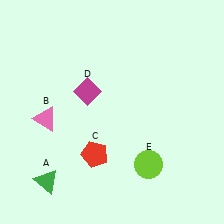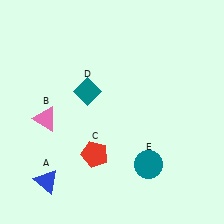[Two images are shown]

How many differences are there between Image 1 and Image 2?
There are 3 differences between the two images.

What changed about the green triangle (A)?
In Image 1, A is green. In Image 2, it changed to blue.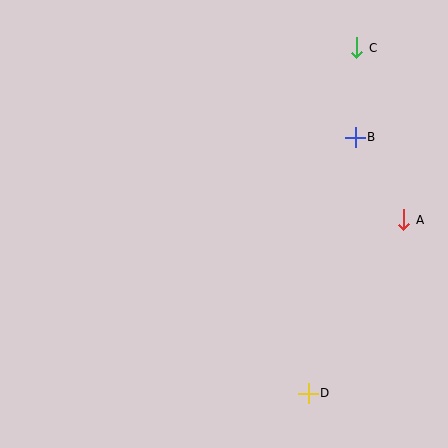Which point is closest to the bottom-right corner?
Point D is closest to the bottom-right corner.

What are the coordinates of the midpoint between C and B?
The midpoint between C and B is at (356, 92).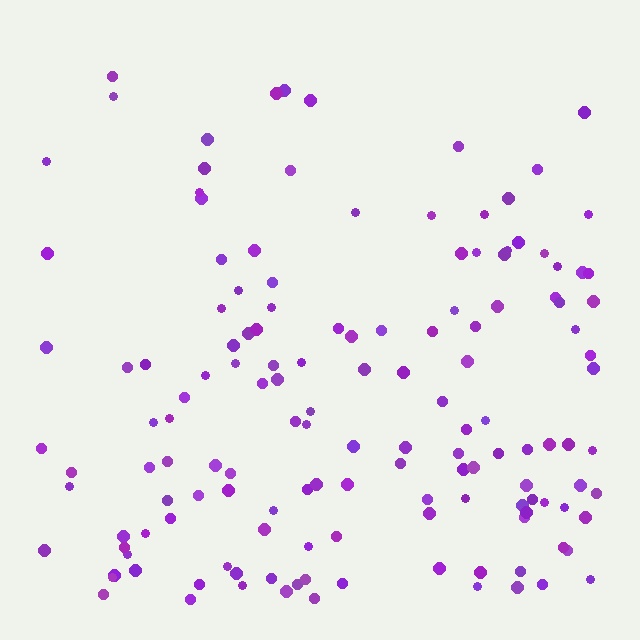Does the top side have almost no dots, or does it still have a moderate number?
Still a moderate number, just noticeably fewer than the bottom.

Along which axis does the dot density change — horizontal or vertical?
Vertical.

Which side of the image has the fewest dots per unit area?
The top.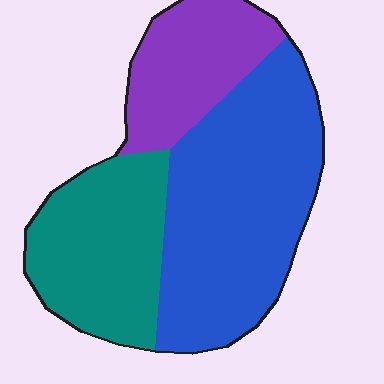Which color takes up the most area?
Blue, at roughly 50%.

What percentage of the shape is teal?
Teal takes up about one third (1/3) of the shape.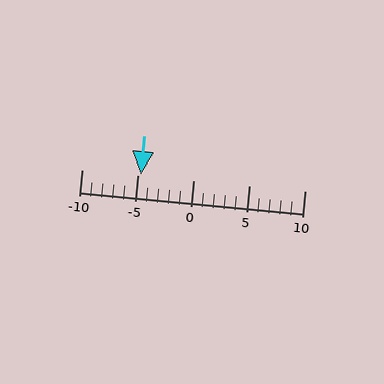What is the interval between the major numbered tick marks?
The major tick marks are spaced 5 units apart.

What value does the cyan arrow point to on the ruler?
The cyan arrow points to approximately -5.